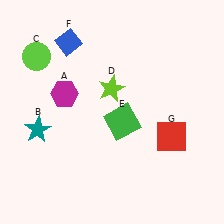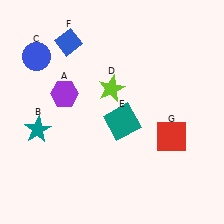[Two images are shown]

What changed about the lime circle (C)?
In Image 1, C is lime. In Image 2, it changed to blue.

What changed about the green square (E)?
In Image 1, E is green. In Image 2, it changed to teal.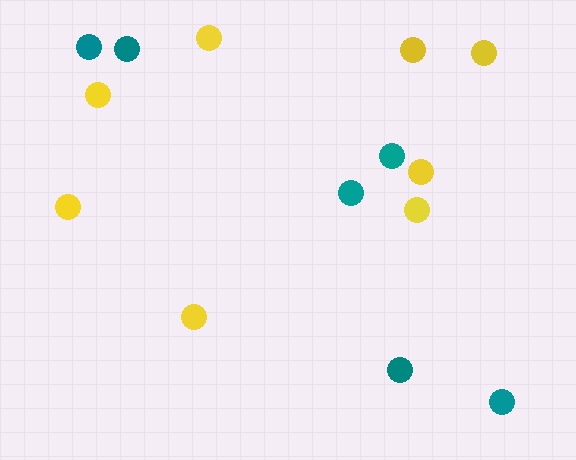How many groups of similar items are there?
There are 2 groups: one group of teal circles (6) and one group of yellow circles (8).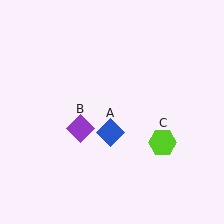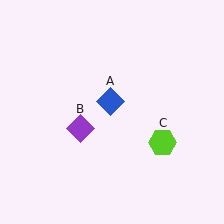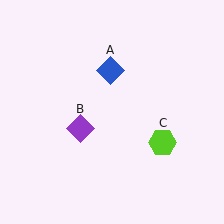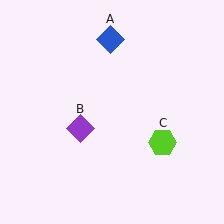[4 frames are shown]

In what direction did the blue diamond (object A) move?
The blue diamond (object A) moved up.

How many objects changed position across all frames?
1 object changed position: blue diamond (object A).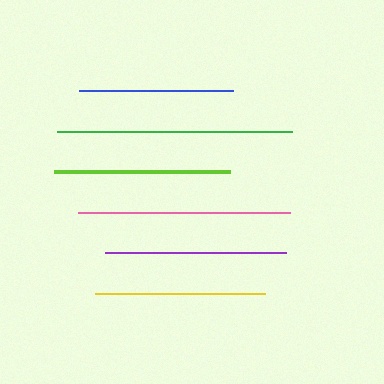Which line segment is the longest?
The green line is the longest at approximately 235 pixels.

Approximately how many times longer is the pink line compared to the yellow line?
The pink line is approximately 1.2 times the length of the yellow line.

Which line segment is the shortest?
The blue line is the shortest at approximately 155 pixels.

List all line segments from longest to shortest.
From longest to shortest: green, pink, purple, lime, yellow, blue.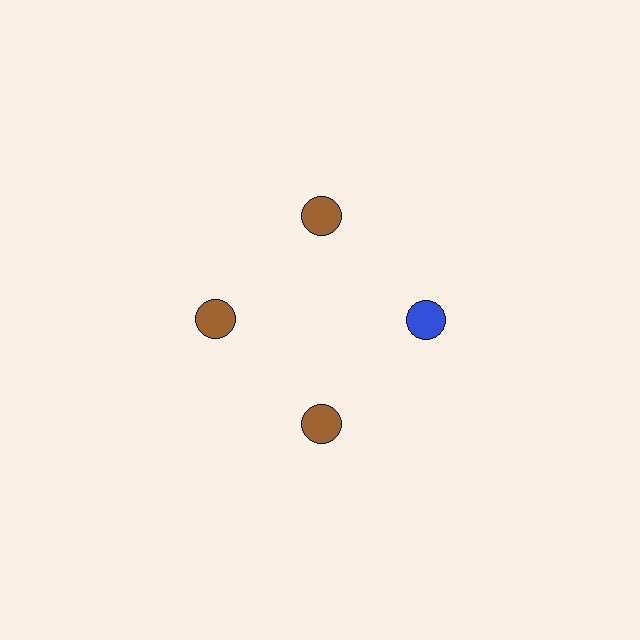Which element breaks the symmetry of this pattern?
The blue circle at roughly the 3 o'clock position breaks the symmetry. All other shapes are brown circles.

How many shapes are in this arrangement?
There are 4 shapes arranged in a ring pattern.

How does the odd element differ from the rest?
It has a different color: blue instead of brown.